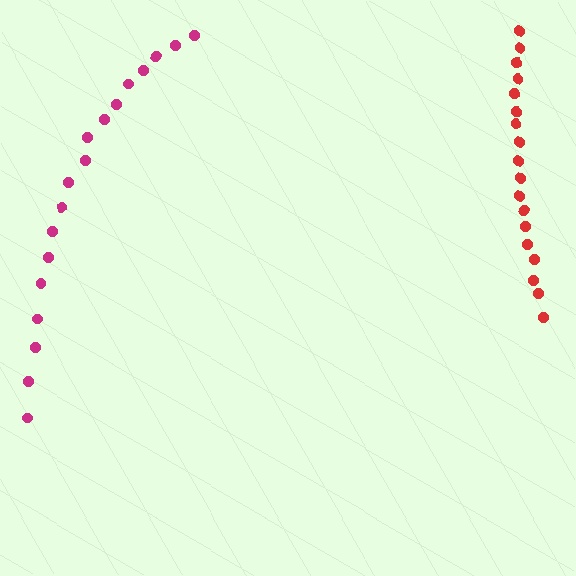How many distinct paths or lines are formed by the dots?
There are 2 distinct paths.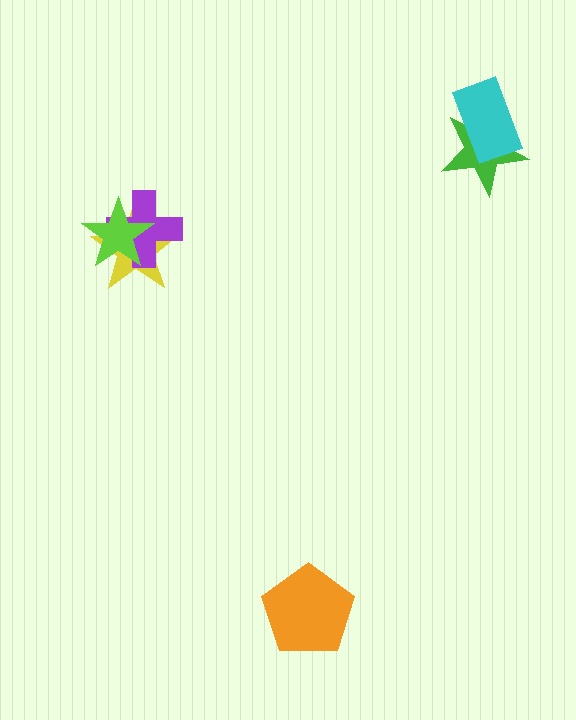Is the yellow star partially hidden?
Yes, it is partially covered by another shape.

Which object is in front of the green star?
The cyan rectangle is in front of the green star.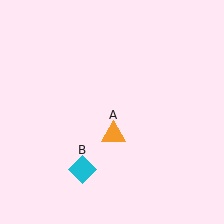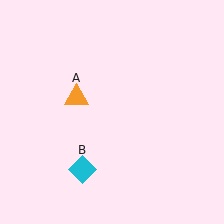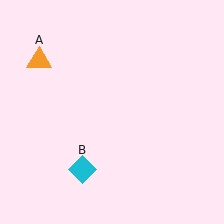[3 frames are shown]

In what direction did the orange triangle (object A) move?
The orange triangle (object A) moved up and to the left.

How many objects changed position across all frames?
1 object changed position: orange triangle (object A).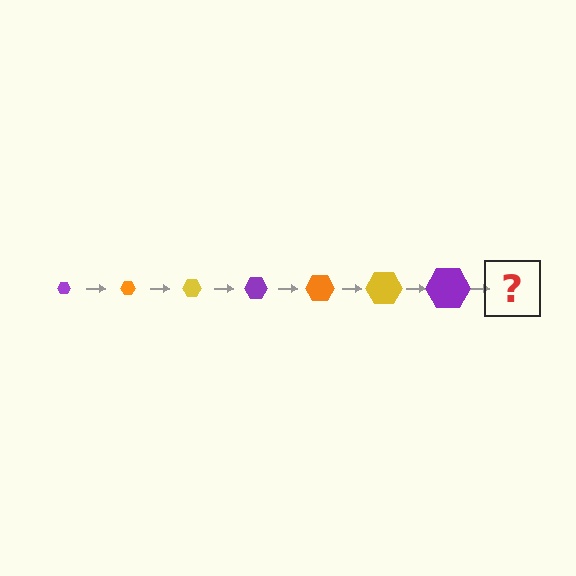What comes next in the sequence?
The next element should be an orange hexagon, larger than the previous one.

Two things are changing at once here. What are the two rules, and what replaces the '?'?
The two rules are that the hexagon grows larger each step and the color cycles through purple, orange, and yellow. The '?' should be an orange hexagon, larger than the previous one.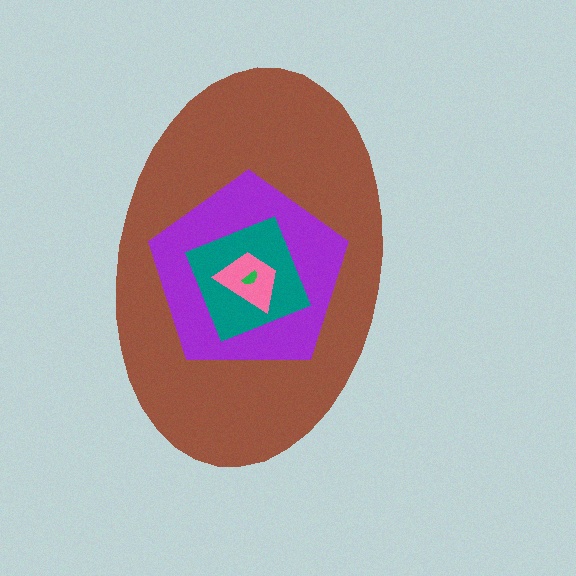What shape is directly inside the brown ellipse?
The purple pentagon.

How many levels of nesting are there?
5.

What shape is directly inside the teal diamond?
The pink trapezoid.